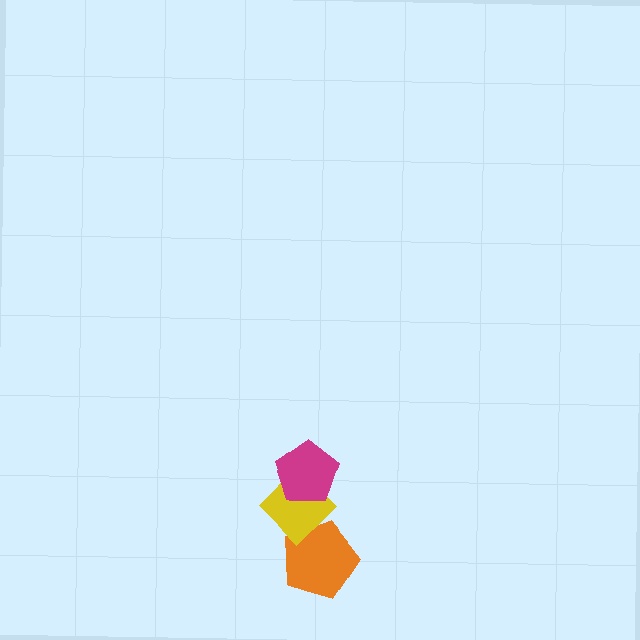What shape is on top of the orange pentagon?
The yellow diamond is on top of the orange pentagon.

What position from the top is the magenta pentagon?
The magenta pentagon is 1st from the top.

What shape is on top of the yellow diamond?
The magenta pentagon is on top of the yellow diamond.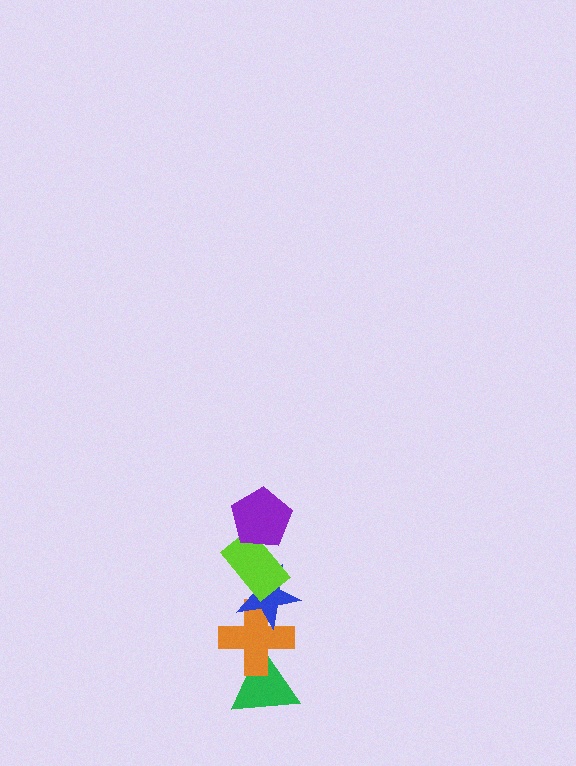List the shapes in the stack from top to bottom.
From top to bottom: the purple pentagon, the lime rectangle, the blue star, the orange cross, the green triangle.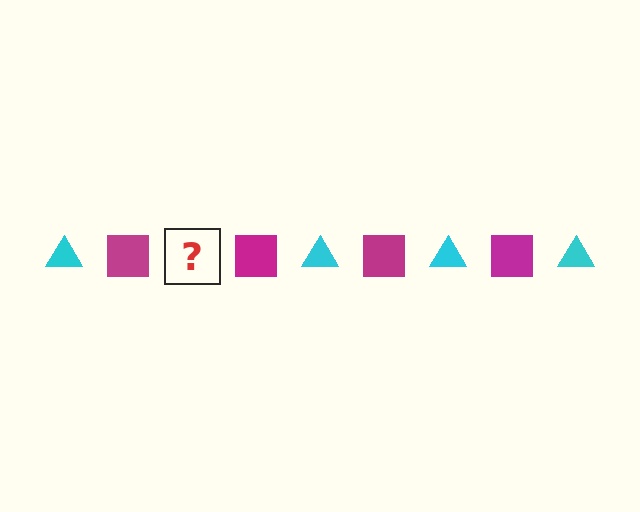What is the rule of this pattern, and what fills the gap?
The rule is that the pattern alternates between cyan triangle and magenta square. The gap should be filled with a cyan triangle.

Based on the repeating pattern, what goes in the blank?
The blank should be a cyan triangle.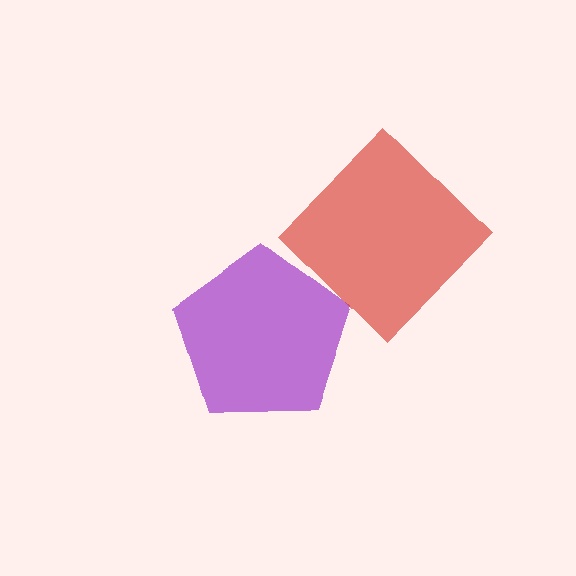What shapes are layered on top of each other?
The layered shapes are: a purple pentagon, a red diamond.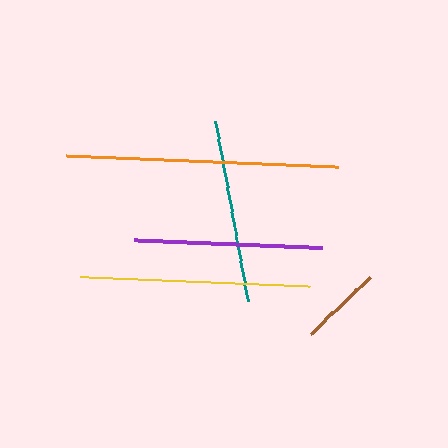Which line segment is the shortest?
The brown line is the shortest at approximately 82 pixels.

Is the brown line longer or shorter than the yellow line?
The yellow line is longer than the brown line.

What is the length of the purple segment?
The purple segment is approximately 188 pixels long.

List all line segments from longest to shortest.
From longest to shortest: orange, yellow, purple, teal, brown.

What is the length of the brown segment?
The brown segment is approximately 82 pixels long.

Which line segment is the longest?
The orange line is the longest at approximately 273 pixels.